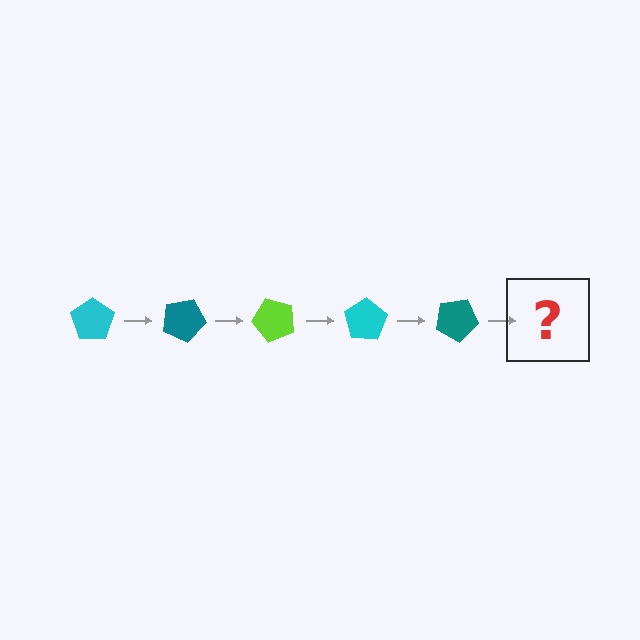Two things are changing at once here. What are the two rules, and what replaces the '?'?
The two rules are that it rotates 25 degrees each step and the color cycles through cyan, teal, and lime. The '?' should be a lime pentagon, rotated 125 degrees from the start.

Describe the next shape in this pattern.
It should be a lime pentagon, rotated 125 degrees from the start.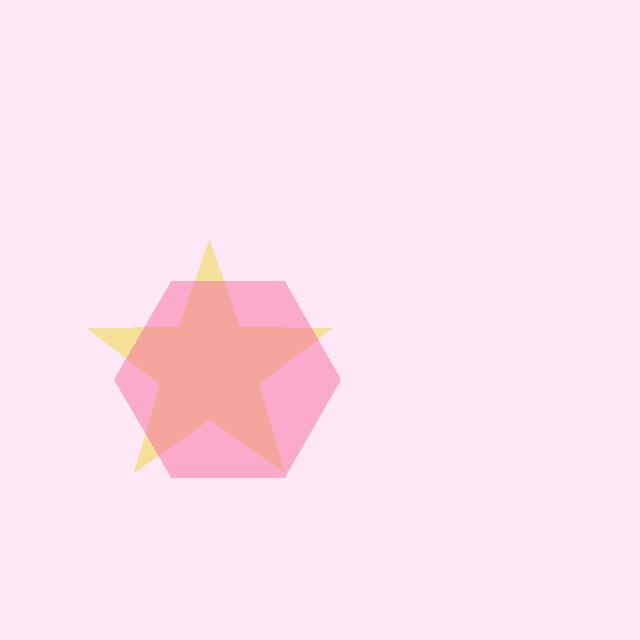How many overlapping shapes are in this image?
There are 2 overlapping shapes in the image.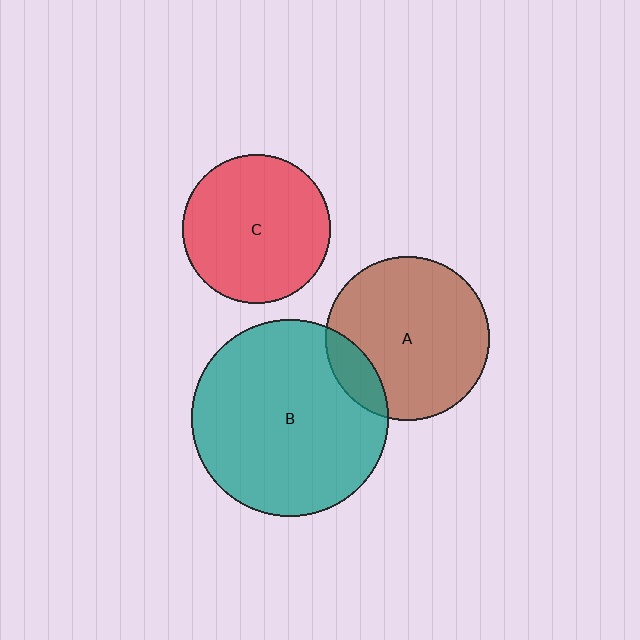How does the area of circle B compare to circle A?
Approximately 1.4 times.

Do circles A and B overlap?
Yes.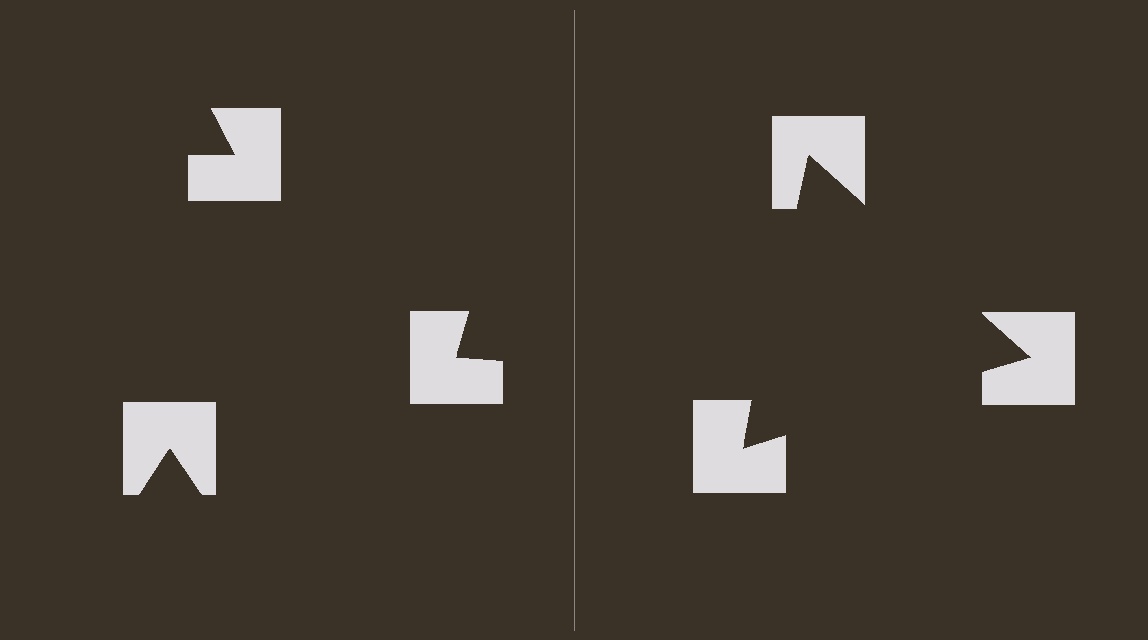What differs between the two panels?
The notched squares are positioned identically on both sides; only the wedge orientations differ. On the right they align to a triangle; on the left they are misaligned.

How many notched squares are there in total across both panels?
6 — 3 on each side.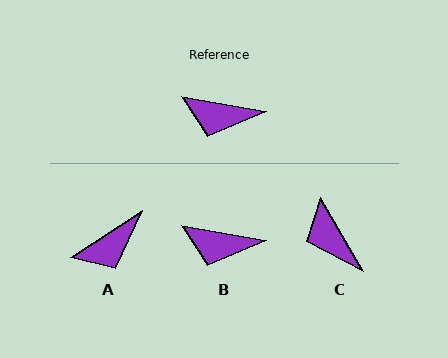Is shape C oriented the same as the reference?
No, it is off by about 50 degrees.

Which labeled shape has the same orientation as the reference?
B.